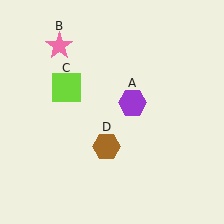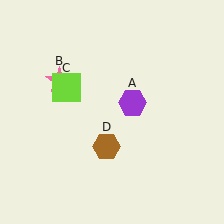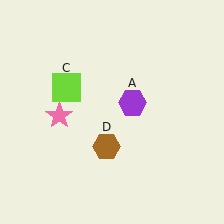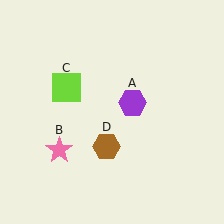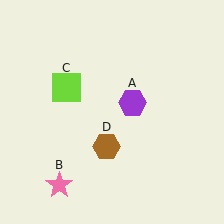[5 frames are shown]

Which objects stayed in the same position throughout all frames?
Purple hexagon (object A) and lime square (object C) and brown hexagon (object D) remained stationary.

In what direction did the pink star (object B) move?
The pink star (object B) moved down.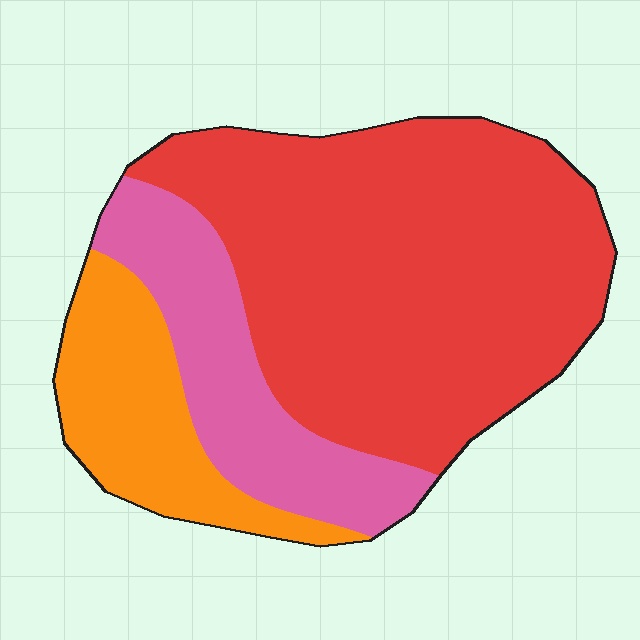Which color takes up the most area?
Red, at roughly 60%.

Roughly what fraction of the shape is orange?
Orange takes up about one sixth (1/6) of the shape.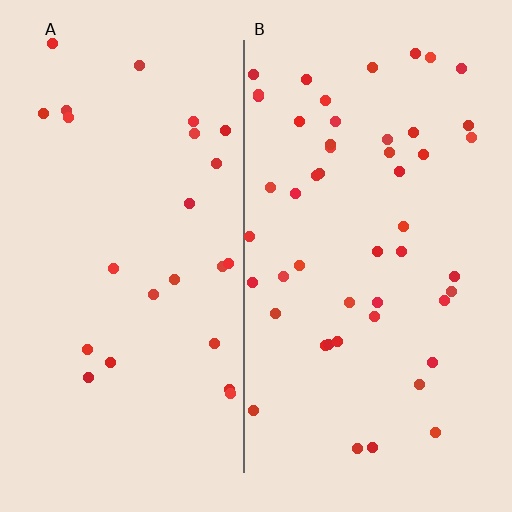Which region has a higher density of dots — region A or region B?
B (the right).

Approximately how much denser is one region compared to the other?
Approximately 2.0× — region B over region A.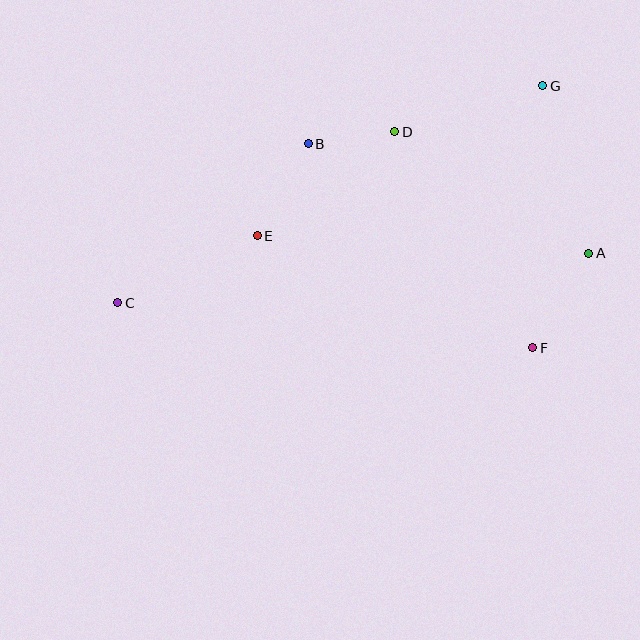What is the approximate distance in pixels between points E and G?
The distance between E and G is approximately 322 pixels.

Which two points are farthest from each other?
Points C and G are farthest from each other.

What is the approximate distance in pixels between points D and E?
The distance between D and E is approximately 172 pixels.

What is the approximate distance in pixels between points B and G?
The distance between B and G is approximately 241 pixels.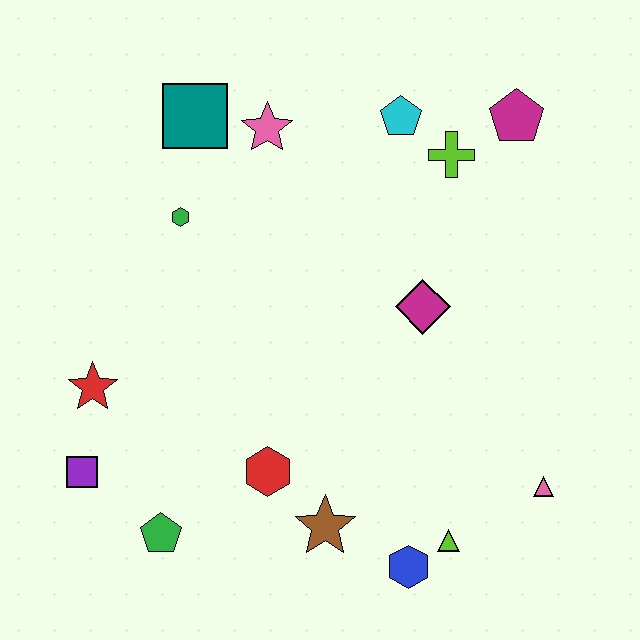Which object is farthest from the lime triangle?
The teal square is farthest from the lime triangle.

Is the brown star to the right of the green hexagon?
Yes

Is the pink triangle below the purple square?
Yes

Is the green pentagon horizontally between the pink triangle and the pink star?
No